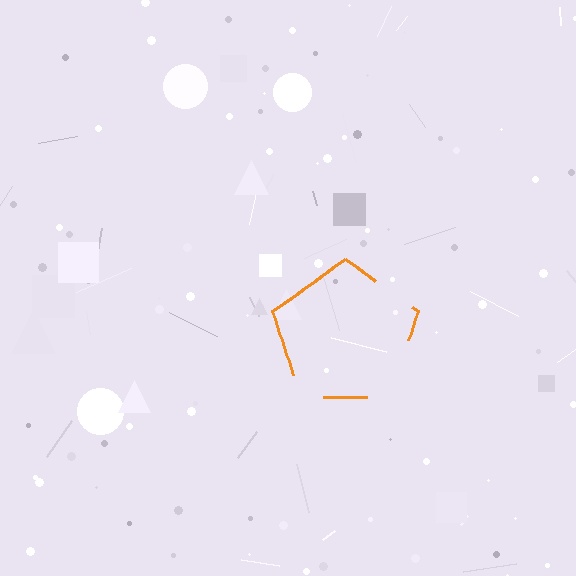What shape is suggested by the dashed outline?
The dashed outline suggests a pentagon.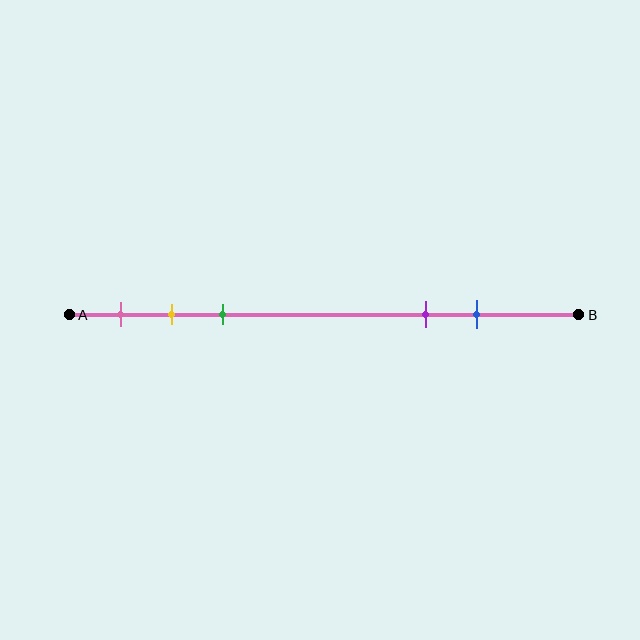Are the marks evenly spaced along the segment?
No, the marks are not evenly spaced.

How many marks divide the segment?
There are 5 marks dividing the segment.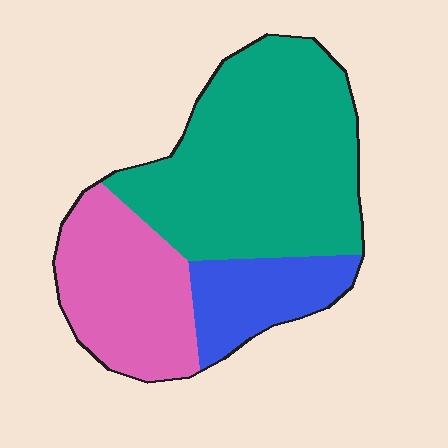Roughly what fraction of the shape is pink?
Pink takes up about one quarter (1/4) of the shape.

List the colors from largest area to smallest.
From largest to smallest: teal, pink, blue.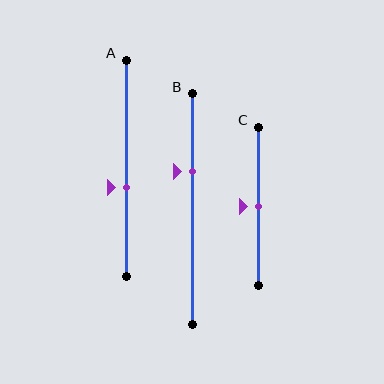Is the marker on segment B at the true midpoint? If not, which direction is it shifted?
No, the marker on segment B is shifted upward by about 16% of the segment length.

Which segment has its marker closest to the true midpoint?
Segment C has its marker closest to the true midpoint.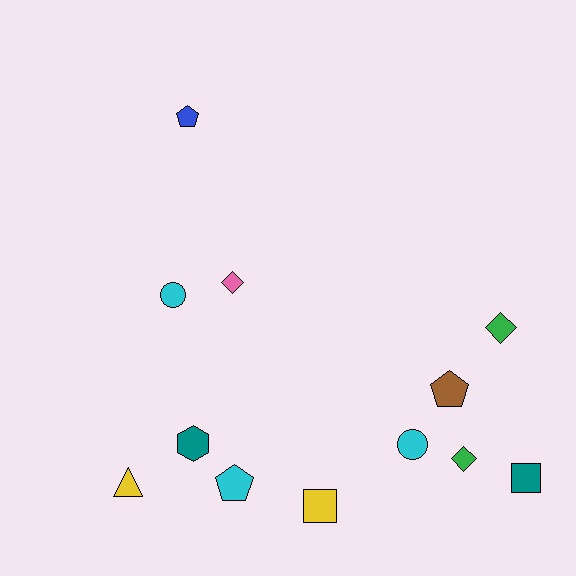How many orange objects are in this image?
There are no orange objects.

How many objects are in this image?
There are 12 objects.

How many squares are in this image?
There are 2 squares.